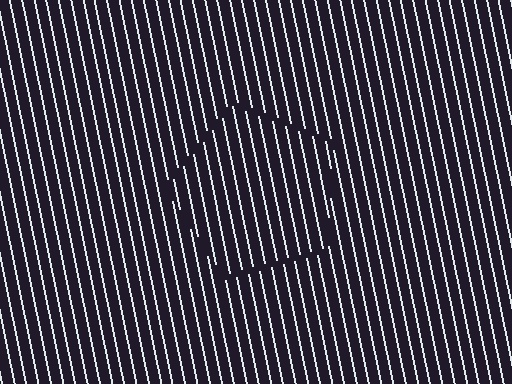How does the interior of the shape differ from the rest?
The interior of the shape contains the same grating, shifted by half a period — the contour is defined by the phase discontinuity where line-ends from the inner and outer gratings abut.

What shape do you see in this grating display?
An illusory pentagon. The interior of the shape contains the same grating, shifted by half a period — the contour is defined by the phase discontinuity where line-ends from the inner and outer gratings abut.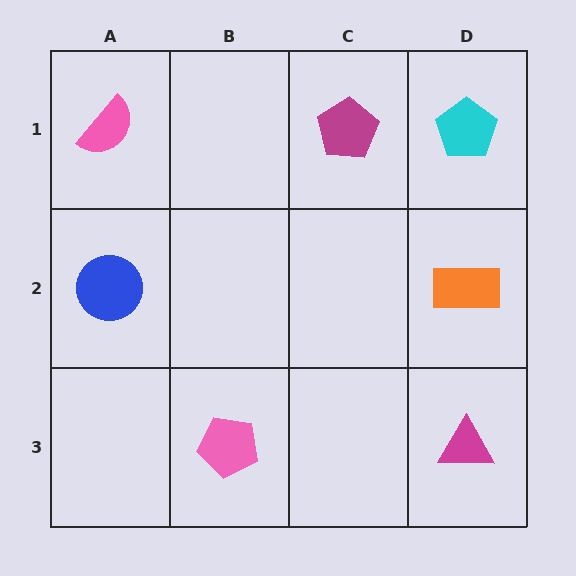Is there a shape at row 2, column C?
No, that cell is empty.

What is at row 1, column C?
A magenta pentagon.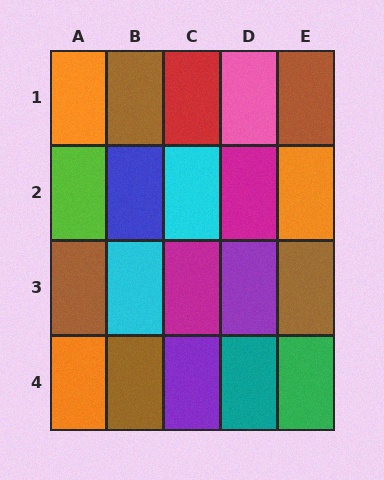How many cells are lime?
1 cell is lime.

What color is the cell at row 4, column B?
Brown.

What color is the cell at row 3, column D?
Purple.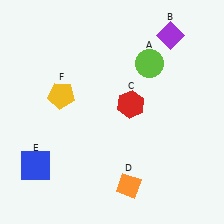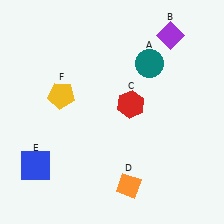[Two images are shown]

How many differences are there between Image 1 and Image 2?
There is 1 difference between the two images.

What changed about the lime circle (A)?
In Image 1, A is lime. In Image 2, it changed to teal.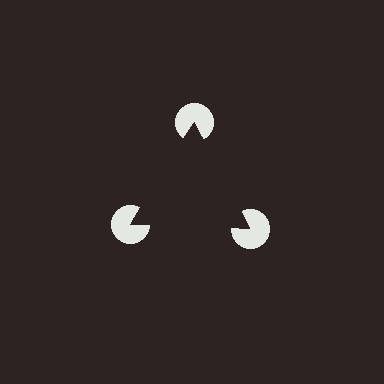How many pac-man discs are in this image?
There are 3 — one at each vertex of the illusory triangle.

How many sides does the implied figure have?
3 sides.